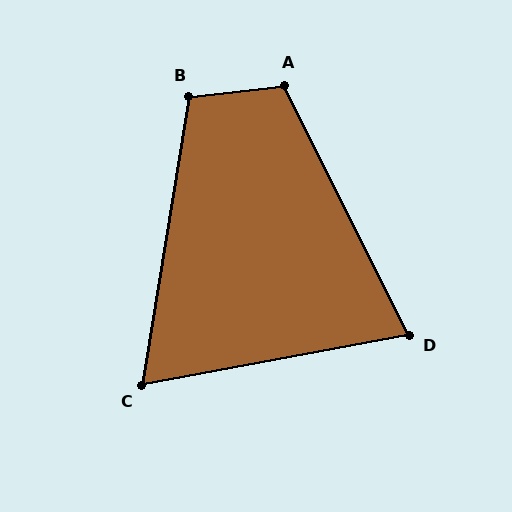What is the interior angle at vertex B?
Approximately 106 degrees (obtuse).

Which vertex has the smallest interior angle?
C, at approximately 70 degrees.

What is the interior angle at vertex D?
Approximately 74 degrees (acute).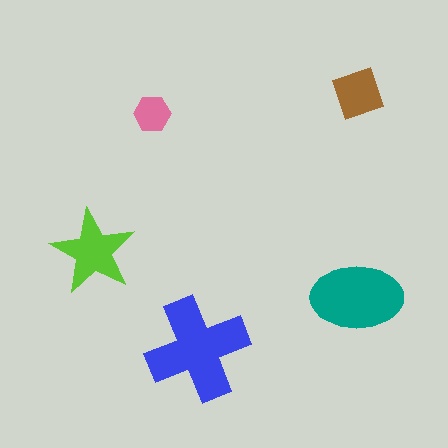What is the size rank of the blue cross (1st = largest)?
1st.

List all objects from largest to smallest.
The blue cross, the teal ellipse, the lime star, the brown diamond, the pink hexagon.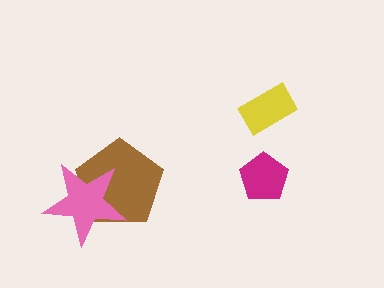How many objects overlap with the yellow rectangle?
0 objects overlap with the yellow rectangle.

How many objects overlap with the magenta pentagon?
0 objects overlap with the magenta pentagon.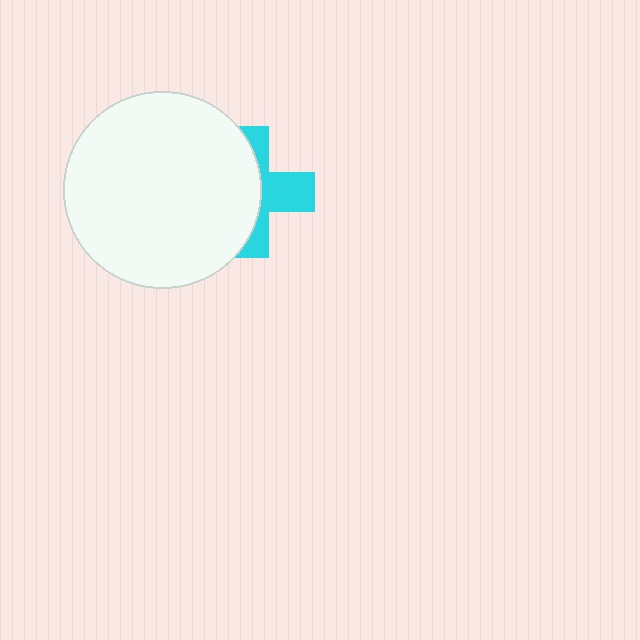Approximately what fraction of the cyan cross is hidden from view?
Roughly 57% of the cyan cross is hidden behind the white circle.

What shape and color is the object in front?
The object in front is a white circle.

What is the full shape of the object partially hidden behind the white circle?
The partially hidden object is a cyan cross.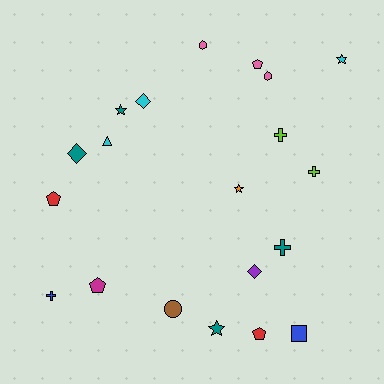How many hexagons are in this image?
There are 2 hexagons.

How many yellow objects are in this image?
There are no yellow objects.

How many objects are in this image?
There are 20 objects.